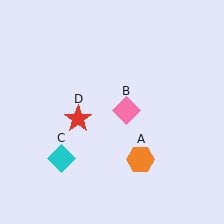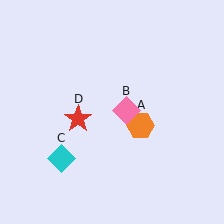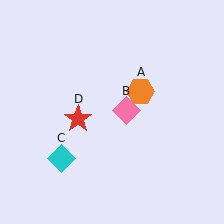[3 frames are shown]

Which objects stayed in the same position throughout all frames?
Pink diamond (object B) and cyan diamond (object C) and red star (object D) remained stationary.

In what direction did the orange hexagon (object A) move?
The orange hexagon (object A) moved up.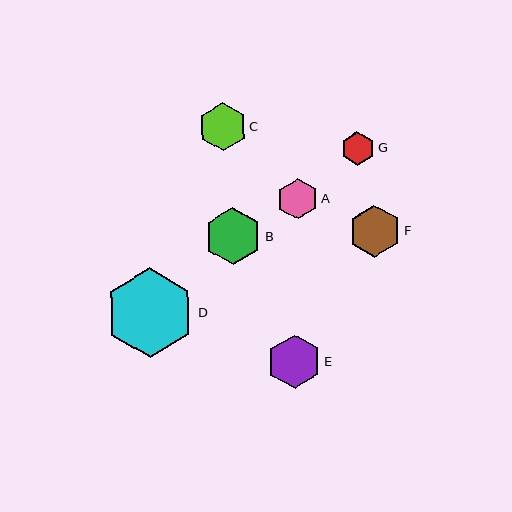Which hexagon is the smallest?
Hexagon G is the smallest with a size of approximately 33 pixels.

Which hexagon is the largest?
Hexagon D is the largest with a size of approximately 89 pixels.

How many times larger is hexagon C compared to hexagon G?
Hexagon C is approximately 1.5 times the size of hexagon G.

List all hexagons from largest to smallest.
From largest to smallest: D, B, E, F, C, A, G.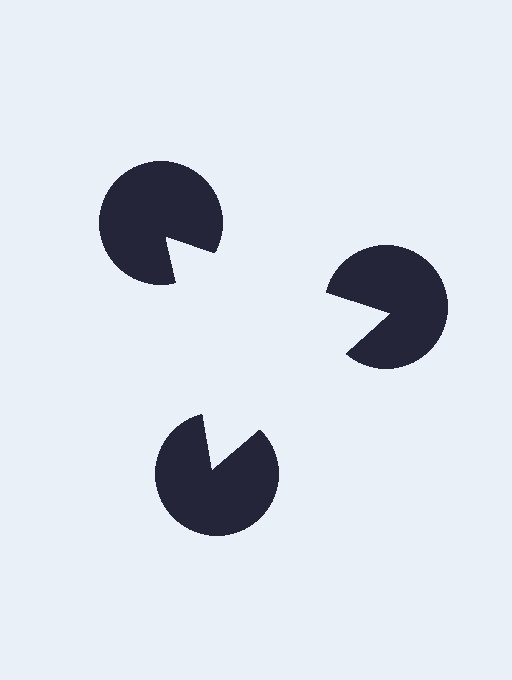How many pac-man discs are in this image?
There are 3 — one at each vertex of the illusory triangle.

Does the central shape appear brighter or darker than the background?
It typically appears slightly brighter than the background, even though no actual brightness change is drawn.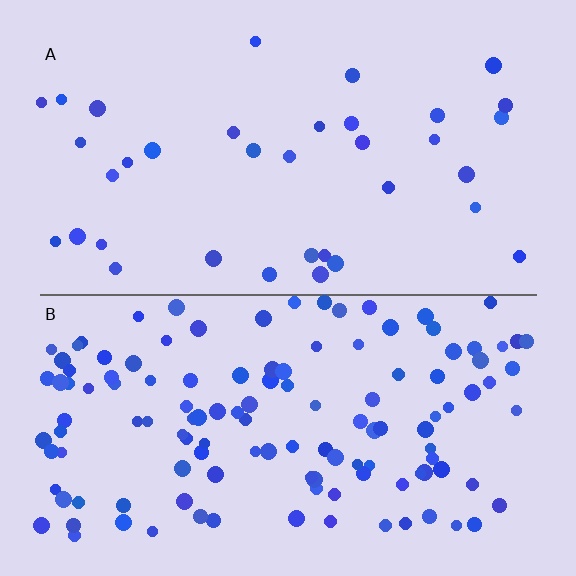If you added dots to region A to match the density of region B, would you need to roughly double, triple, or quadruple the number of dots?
Approximately quadruple.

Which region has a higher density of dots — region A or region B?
B (the bottom).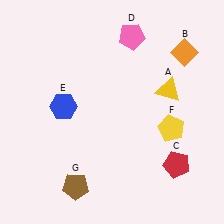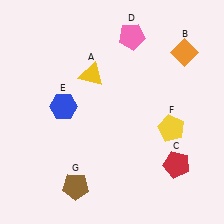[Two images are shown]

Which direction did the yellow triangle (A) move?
The yellow triangle (A) moved left.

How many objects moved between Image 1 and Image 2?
1 object moved between the two images.